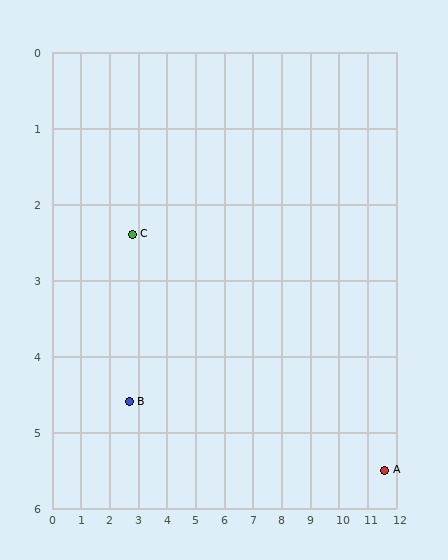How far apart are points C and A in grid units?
Points C and A are about 9.3 grid units apart.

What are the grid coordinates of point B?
Point B is at approximately (2.7, 4.6).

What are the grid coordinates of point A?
Point A is at approximately (11.6, 5.5).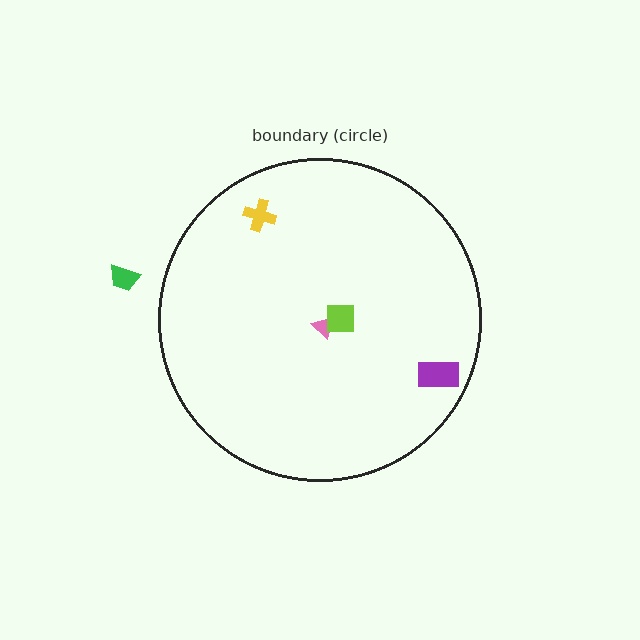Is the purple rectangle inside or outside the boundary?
Inside.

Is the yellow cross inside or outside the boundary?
Inside.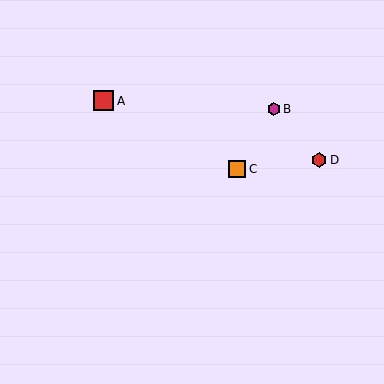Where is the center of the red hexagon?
The center of the red hexagon is at (319, 160).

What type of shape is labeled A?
Shape A is a red square.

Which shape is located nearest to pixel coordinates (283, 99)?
The magenta hexagon (labeled B) at (274, 109) is nearest to that location.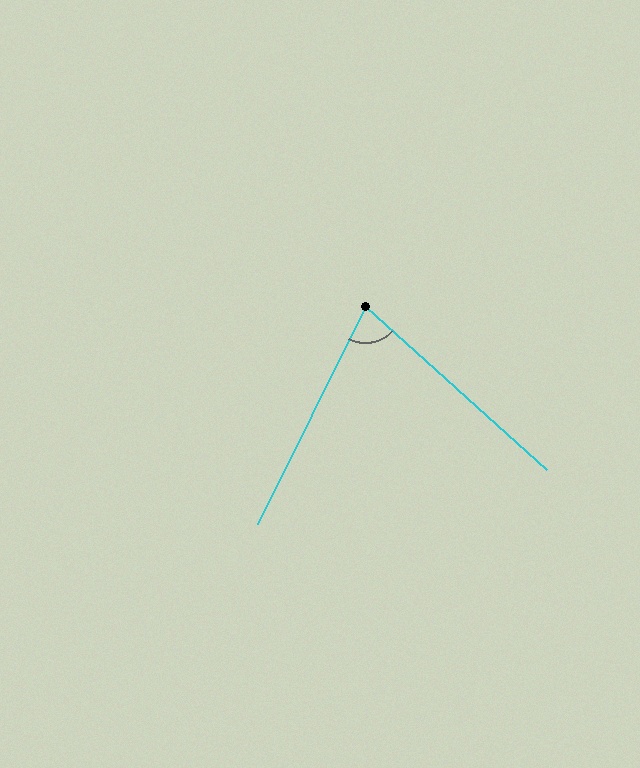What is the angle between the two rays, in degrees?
Approximately 74 degrees.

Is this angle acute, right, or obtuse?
It is acute.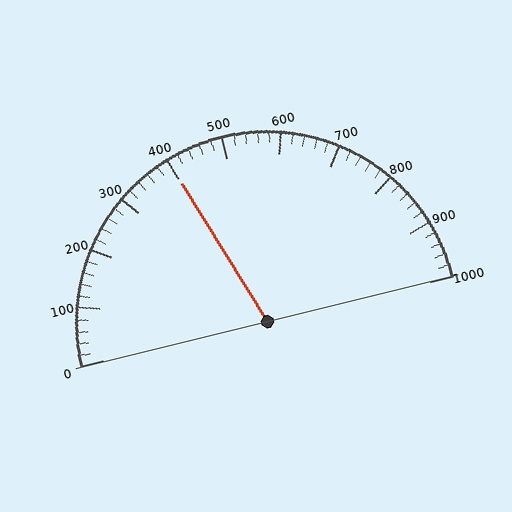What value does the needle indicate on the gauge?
The needle indicates approximately 400.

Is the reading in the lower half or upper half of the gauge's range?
The reading is in the lower half of the range (0 to 1000).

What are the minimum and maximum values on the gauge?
The gauge ranges from 0 to 1000.